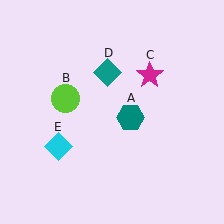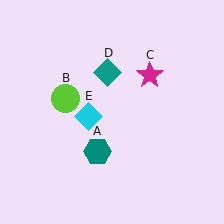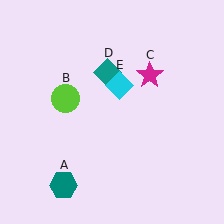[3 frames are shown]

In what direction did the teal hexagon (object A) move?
The teal hexagon (object A) moved down and to the left.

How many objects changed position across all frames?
2 objects changed position: teal hexagon (object A), cyan diamond (object E).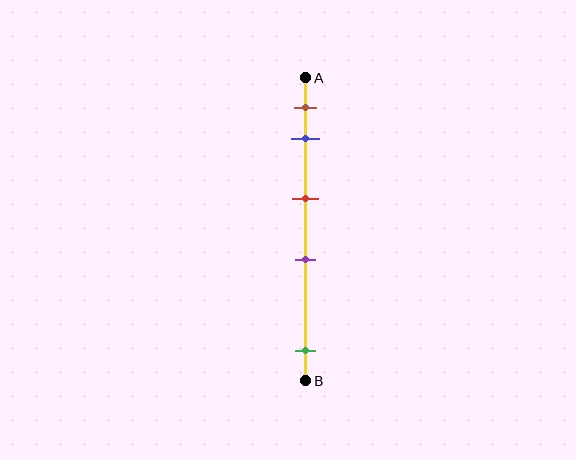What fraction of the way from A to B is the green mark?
The green mark is approximately 90% (0.9) of the way from A to B.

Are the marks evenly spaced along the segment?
No, the marks are not evenly spaced.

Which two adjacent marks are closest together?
The brown and blue marks are the closest adjacent pair.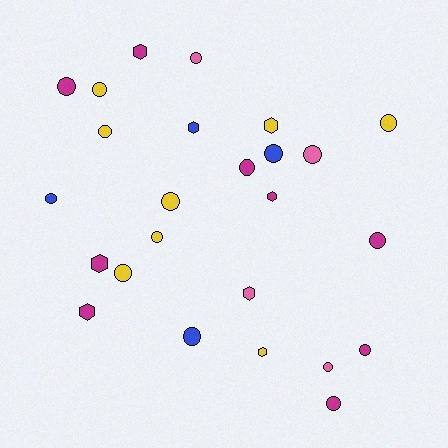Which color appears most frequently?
Magenta, with 9 objects.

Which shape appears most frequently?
Circle, with 17 objects.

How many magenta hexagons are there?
There are 4 magenta hexagons.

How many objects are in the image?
There are 25 objects.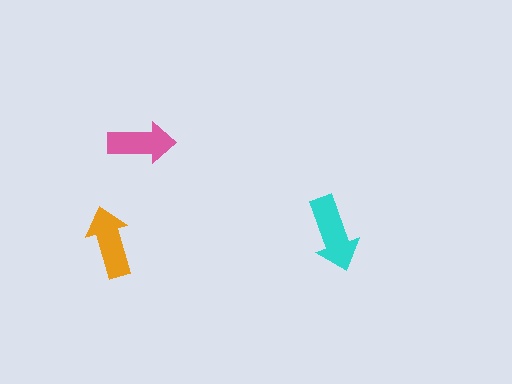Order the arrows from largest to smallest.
the cyan one, the orange one, the pink one.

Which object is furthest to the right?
The cyan arrow is rightmost.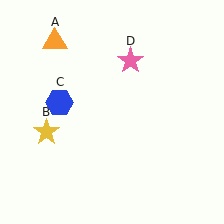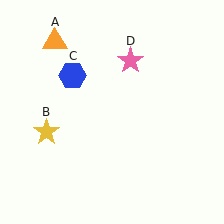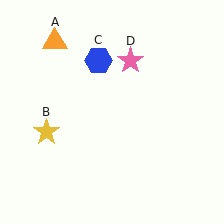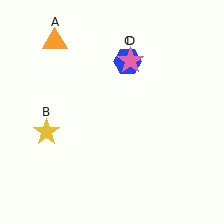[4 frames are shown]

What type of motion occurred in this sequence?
The blue hexagon (object C) rotated clockwise around the center of the scene.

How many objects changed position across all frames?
1 object changed position: blue hexagon (object C).